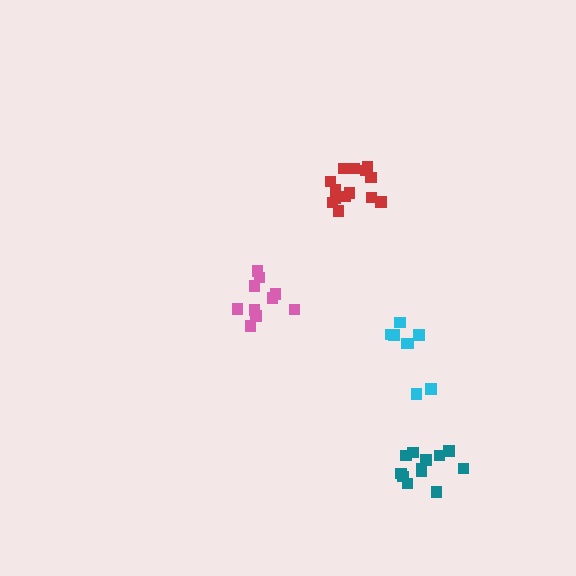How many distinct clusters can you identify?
There are 4 distinct clusters.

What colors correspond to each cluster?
The clusters are colored: cyan, pink, red, teal.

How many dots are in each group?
Group 1: 8 dots, Group 2: 10 dots, Group 3: 14 dots, Group 4: 12 dots (44 total).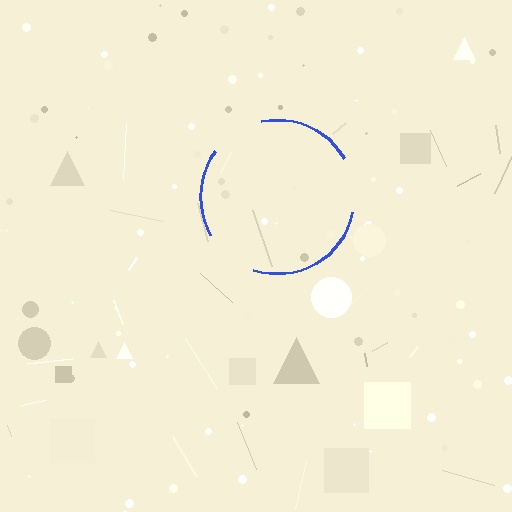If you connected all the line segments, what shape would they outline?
They would outline a circle.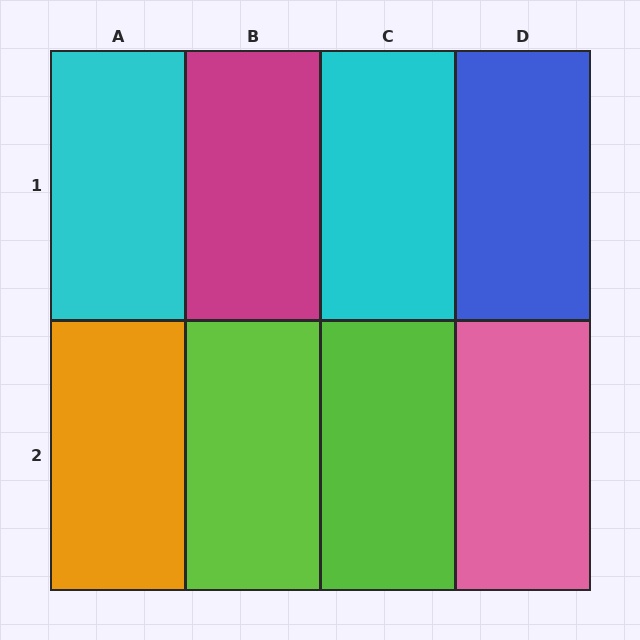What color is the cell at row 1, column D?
Blue.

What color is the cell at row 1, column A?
Cyan.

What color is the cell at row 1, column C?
Cyan.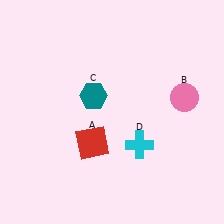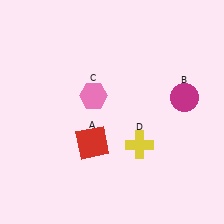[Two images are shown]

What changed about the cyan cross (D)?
In Image 1, D is cyan. In Image 2, it changed to yellow.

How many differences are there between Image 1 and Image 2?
There are 3 differences between the two images.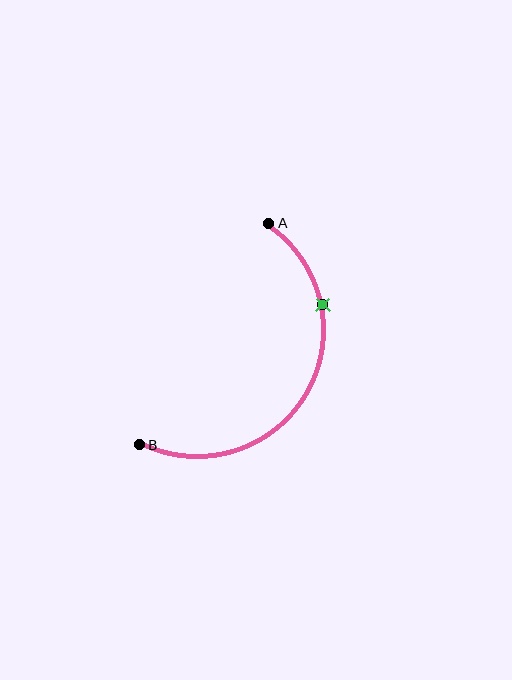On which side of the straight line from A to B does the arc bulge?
The arc bulges to the right of the straight line connecting A and B.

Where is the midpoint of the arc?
The arc midpoint is the point on the curve farthest from the straight line joining A and B. It sits to the right of that line.